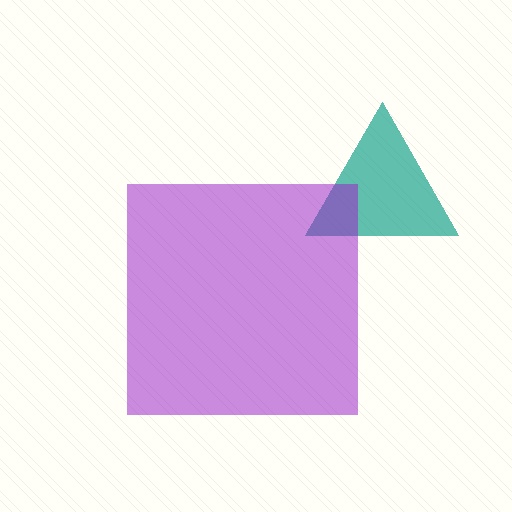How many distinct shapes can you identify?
There are 2 distinct shapes: a teal triangle, a purple square.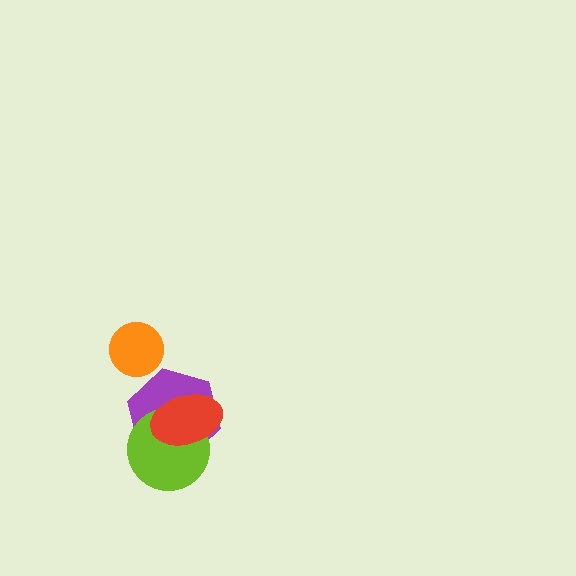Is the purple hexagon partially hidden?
Yes, it is partially covered by another shape.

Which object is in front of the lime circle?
The red ellipse is in front of the lime circle.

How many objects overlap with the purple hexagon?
2 objects overlap with the purple hexagon.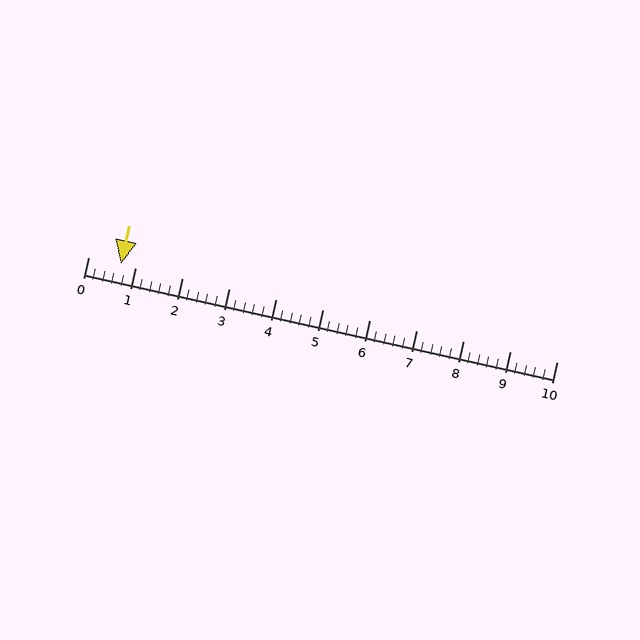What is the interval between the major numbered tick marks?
The major tick marks are spaced 1 units apart.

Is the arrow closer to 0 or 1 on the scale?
The arrow is closer to 1.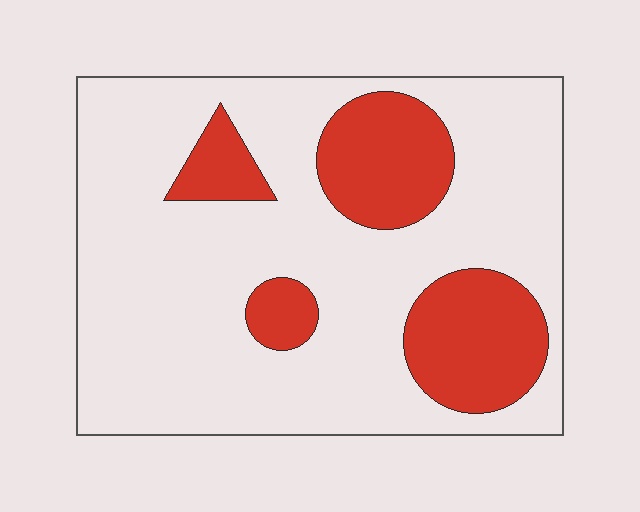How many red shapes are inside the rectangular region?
4.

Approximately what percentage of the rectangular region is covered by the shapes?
Approximately 25%.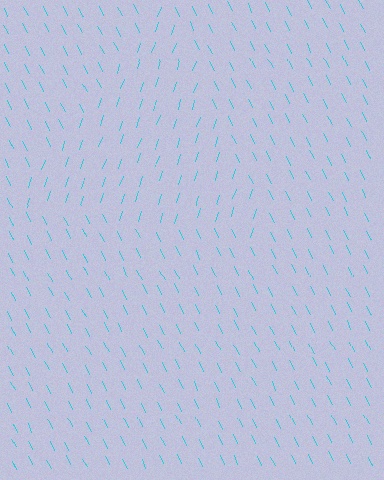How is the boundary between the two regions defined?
The boundary is defined purely by a change in line orientation (approximately 45 degrees difference). All lines are the same color and thickness.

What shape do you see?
I see a triangle.